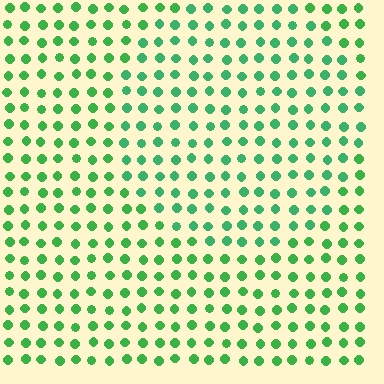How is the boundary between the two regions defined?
The boundary is defined purely by a slight shift in hue (about 18 degrees). Spacing, size, and orientation are identical on both sides.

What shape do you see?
I see a circle.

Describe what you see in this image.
The image is filled with small green elements in a uniform arrangement. A circle-shaped region is visible where the elements are tinted to a slightly different hue, forming a subtle color boundary.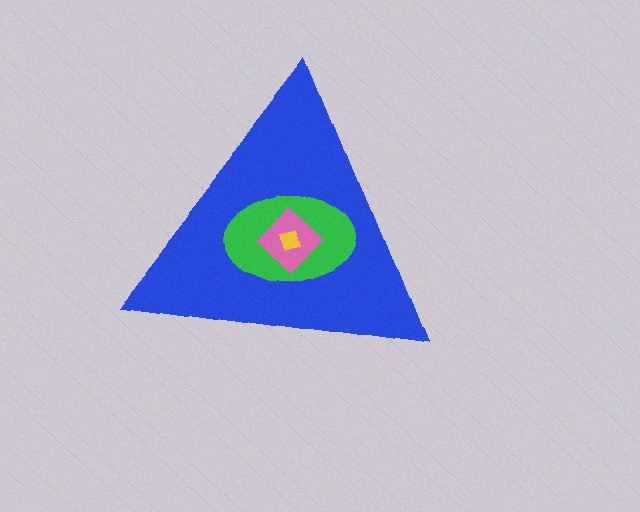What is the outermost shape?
The blue triangle.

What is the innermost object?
The yellow square.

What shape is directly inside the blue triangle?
The green ellipse.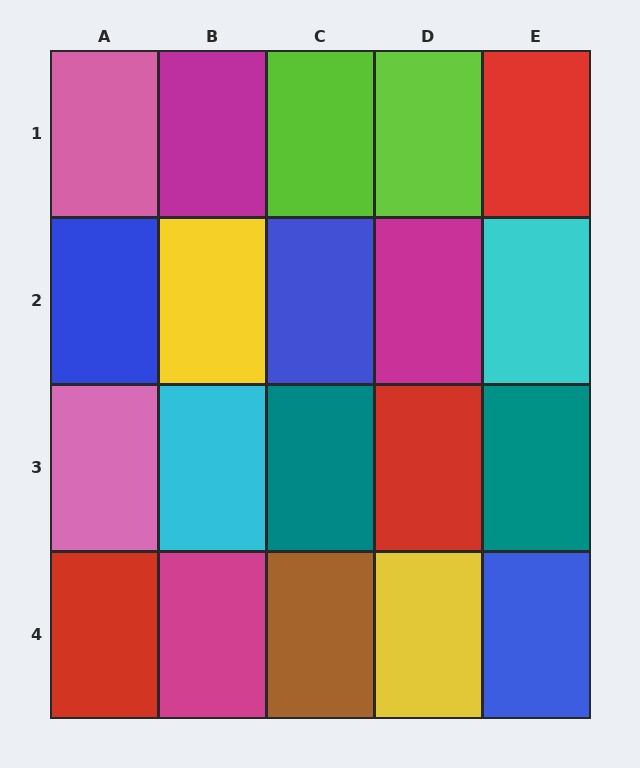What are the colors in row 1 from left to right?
Pink, magenta, lime, lime, red.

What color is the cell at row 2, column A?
Blue.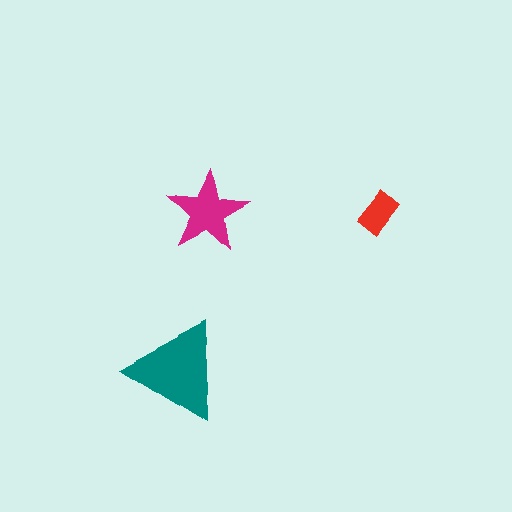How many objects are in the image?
There are 3 objects in the image.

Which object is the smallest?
The red rectangle.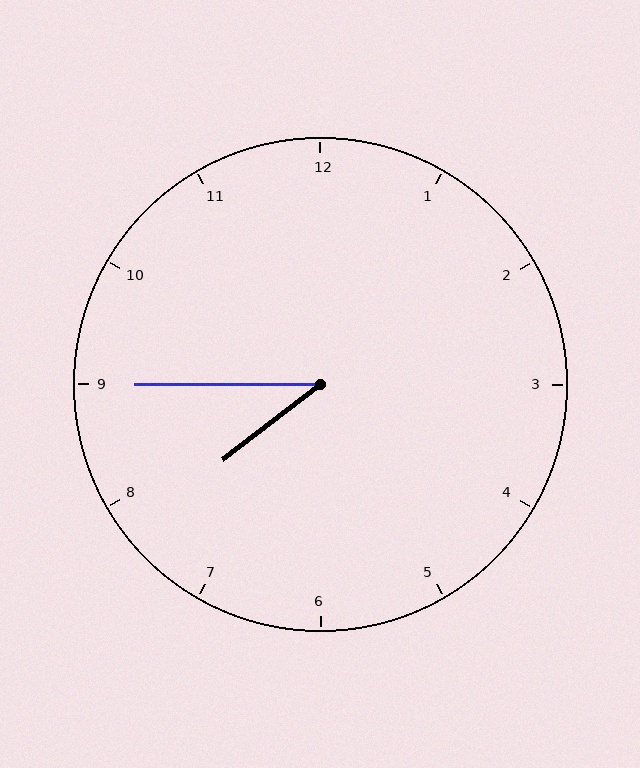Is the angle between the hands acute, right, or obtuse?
It is acute.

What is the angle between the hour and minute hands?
Approximately 38 degrees.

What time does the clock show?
7:45.